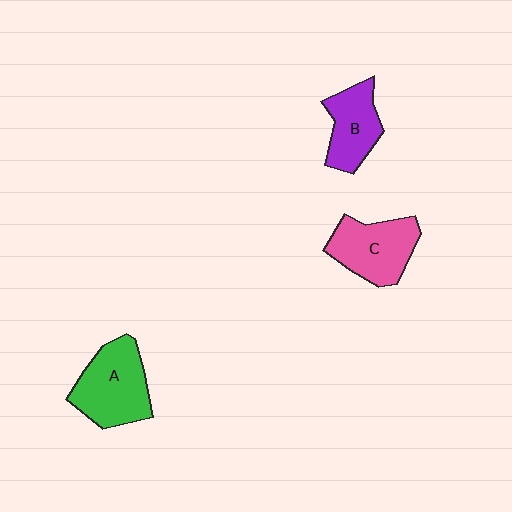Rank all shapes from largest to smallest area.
From largest to smallest: A (green), C (pink), B (purple).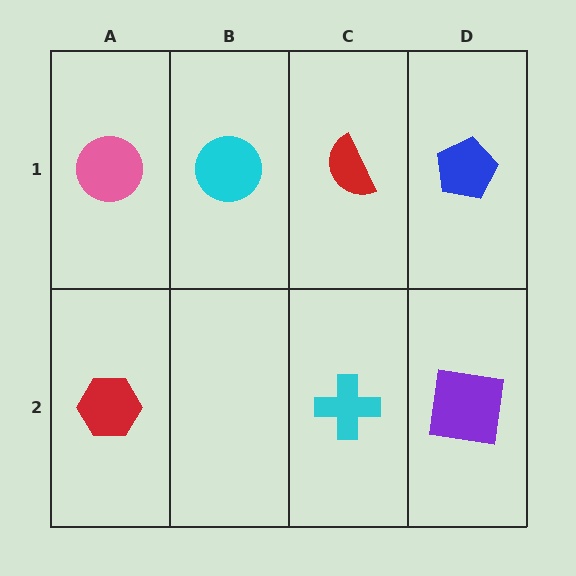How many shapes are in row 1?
4 shapes.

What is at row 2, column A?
A red hexagon.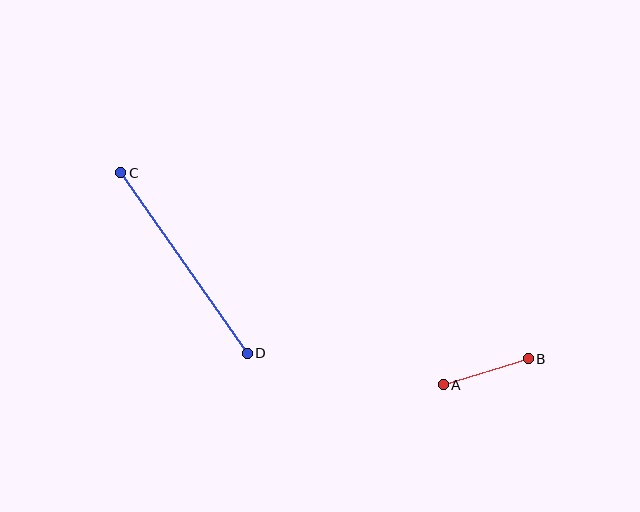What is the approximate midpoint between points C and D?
The midpoint is at approximately (184, 263) pixels.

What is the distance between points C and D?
The distance is approximately 220 pixels.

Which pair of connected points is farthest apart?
Points C and D are farthest apart.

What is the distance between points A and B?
The distance is approximately 89 pixels.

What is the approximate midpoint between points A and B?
The midpoint is at approximately (486, 372) pixels.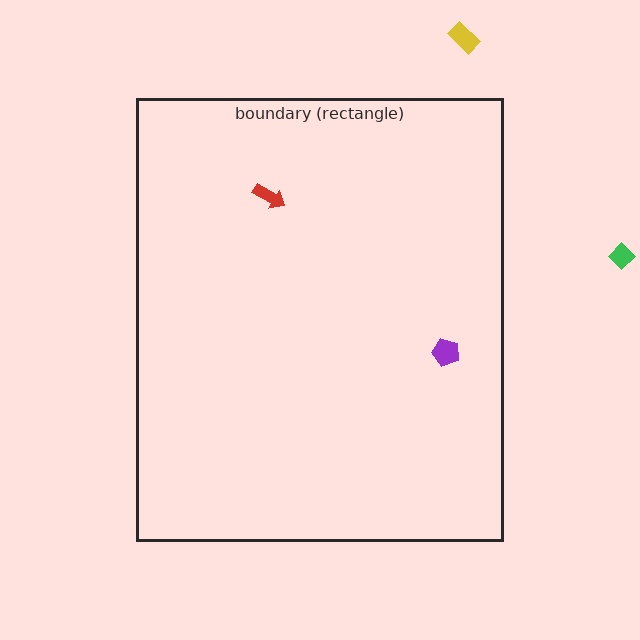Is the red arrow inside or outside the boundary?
Inside.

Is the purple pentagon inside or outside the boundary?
Inside.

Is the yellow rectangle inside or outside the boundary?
Outside.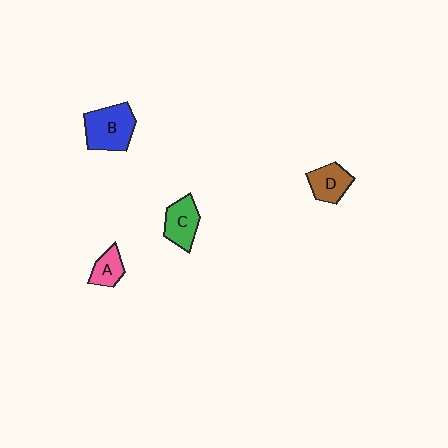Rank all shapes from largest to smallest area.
From largest to smallest: B (blue), C (green), D (brown), A (pink).